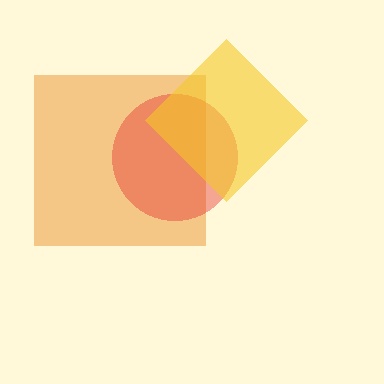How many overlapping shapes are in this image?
There are 3 overlapping shapes in the image.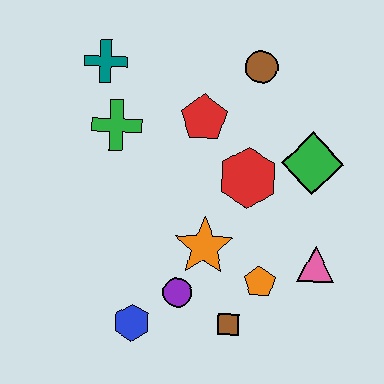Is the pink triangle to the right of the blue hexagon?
Yes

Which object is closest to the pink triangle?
The orange pentagon is closest to the pink triangle.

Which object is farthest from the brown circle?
The blue hexagon is farthest from the brown circle.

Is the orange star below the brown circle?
Yes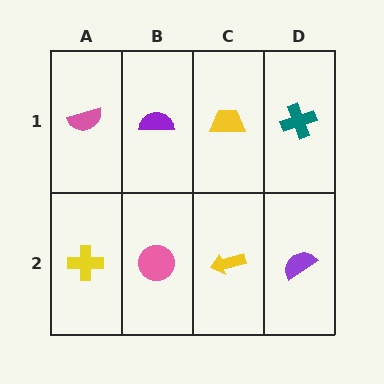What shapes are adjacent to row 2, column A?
A pink semicircle (row 1, column A), a pink circle (row 2, column B).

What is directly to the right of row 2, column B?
A yellow arrow.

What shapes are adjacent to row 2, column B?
A purple semicircle (row 1, column B), a yellow cross (row 2, column A), a yellow arrow (row 2, column C).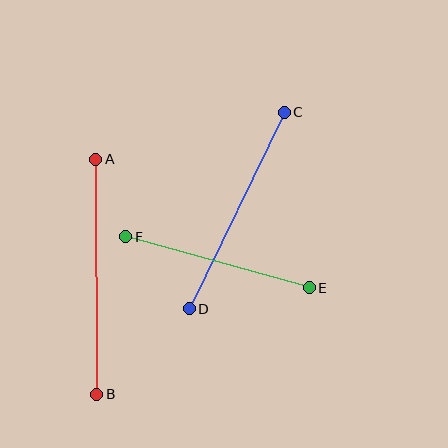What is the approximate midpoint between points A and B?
The midpoint is at approximately (96, 277) pixels.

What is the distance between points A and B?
The distance is approximately 235 pixels.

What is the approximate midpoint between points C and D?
The midpoint is at approximately (237, 211) pixels.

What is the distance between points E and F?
The distance is approximately 190 pixels.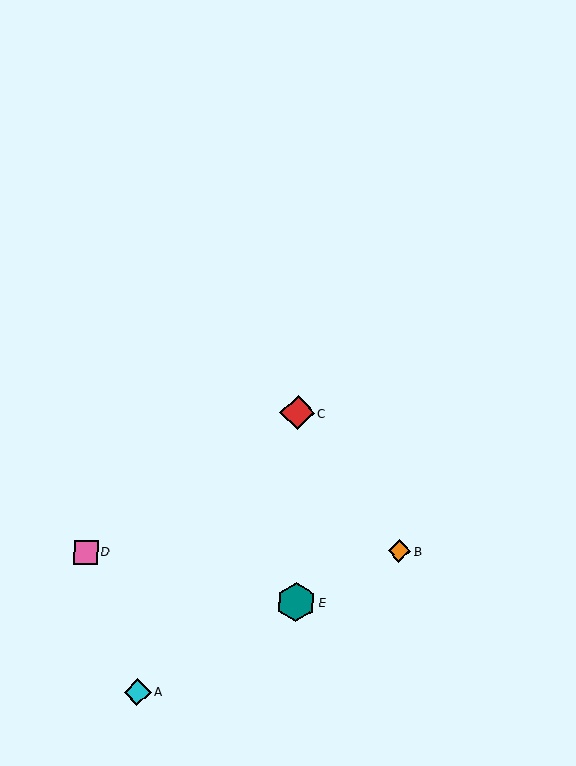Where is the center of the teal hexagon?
The center of the teal hexagon is at (296, 602).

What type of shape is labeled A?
Shape A is a cyan diamond.